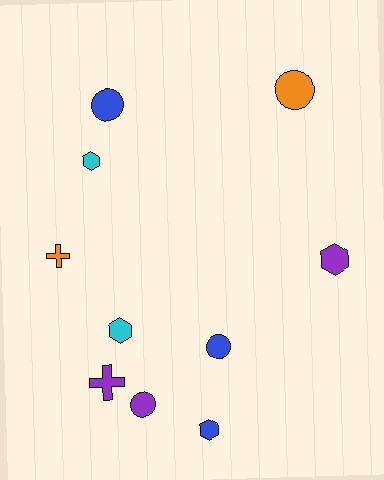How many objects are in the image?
There are 10 objects.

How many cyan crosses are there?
There are no cyan crosses.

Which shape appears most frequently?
Circle, with 4 objects.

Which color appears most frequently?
Purple, with 3 objects.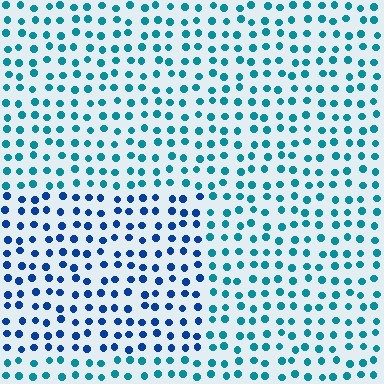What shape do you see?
I see a rectangle.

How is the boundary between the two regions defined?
The boundary is defined purely by a slight shift in hue (about 34 degrees). Spacing, size, and orientation are identical on both sides.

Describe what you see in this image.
The image is filled with small teal elements in a uniform arrangement. A rectangle-shaped region is visible where the elements are tinted to a slightly different hue, forming a subtle color boundary.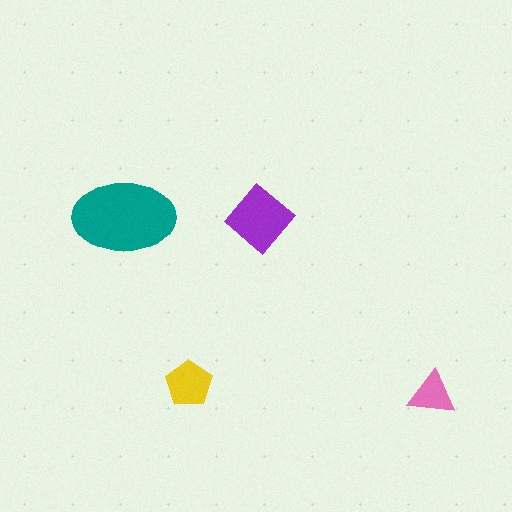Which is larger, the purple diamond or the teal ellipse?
The teal ellipse.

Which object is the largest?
The teal ellipse.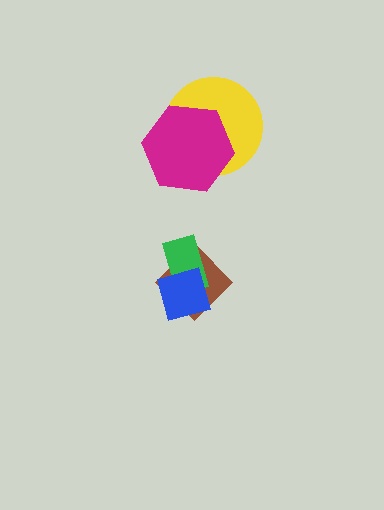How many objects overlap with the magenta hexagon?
1 object overlaps with the magenta hexagon.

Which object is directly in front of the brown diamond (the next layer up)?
The green rectangle is directly in front of the brown diamond.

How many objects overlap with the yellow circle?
1 object overlaps with the yellow circle.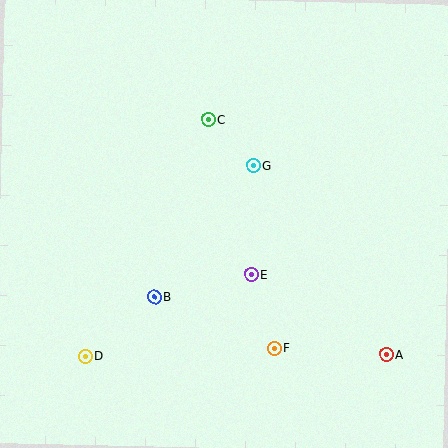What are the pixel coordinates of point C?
Point C is at (209, 119).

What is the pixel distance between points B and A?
The distance between B and A is 239 pixels.